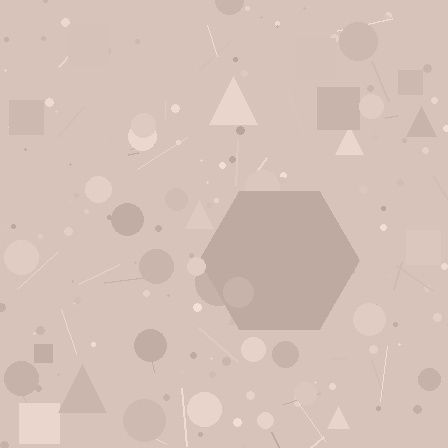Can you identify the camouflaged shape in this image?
The camouflaged shape is a hexagon.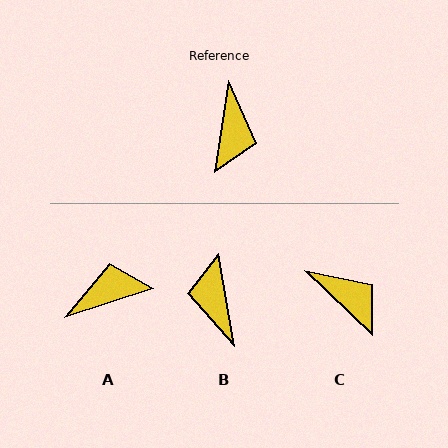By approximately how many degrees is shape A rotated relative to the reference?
Approximately 117 degrees counter-clockwise.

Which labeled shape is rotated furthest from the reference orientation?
B, about 162 degrees away.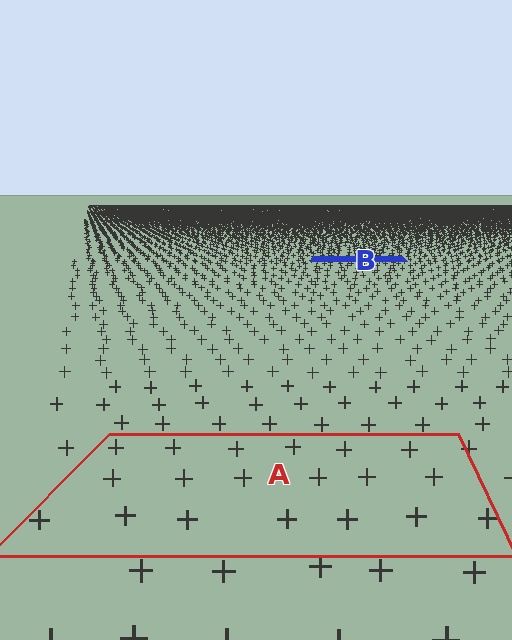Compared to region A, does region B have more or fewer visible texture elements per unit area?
Region B has more texture elements per unit area — they are packed more densely because it is farther away.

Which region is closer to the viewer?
Region A is closer. The texture elements there are larger and more spread out.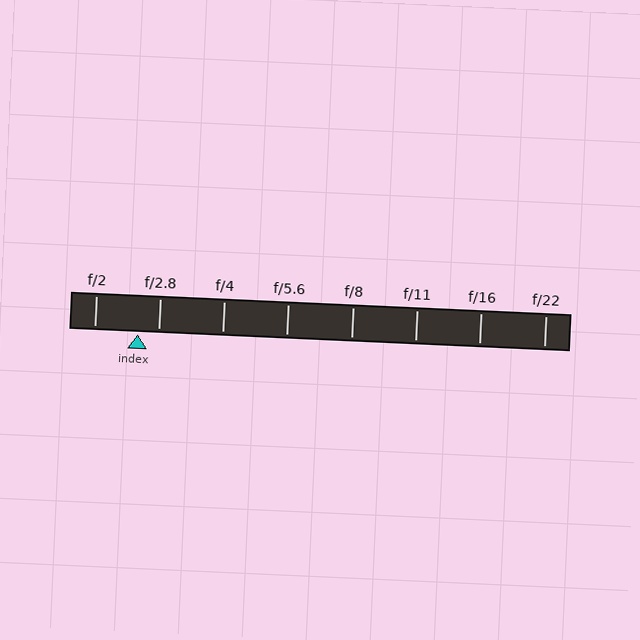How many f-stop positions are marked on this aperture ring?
There are 8 f-stop positions marked.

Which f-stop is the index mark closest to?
The index mark is closest to f/2.8.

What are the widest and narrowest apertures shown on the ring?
The widest aperture shown is f/2 and the narrowest is f/22.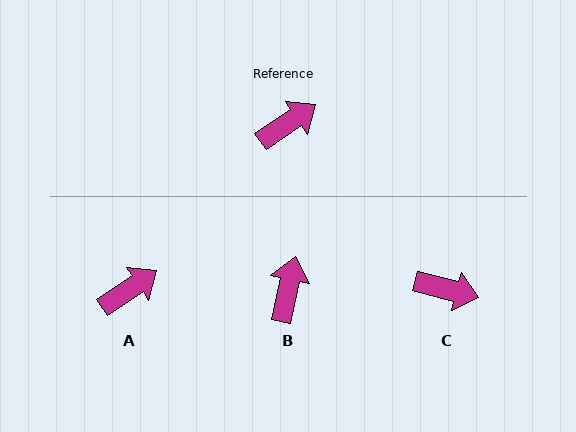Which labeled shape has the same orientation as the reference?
A.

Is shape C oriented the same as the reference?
No, it is off by about 48 degrees.